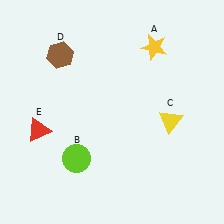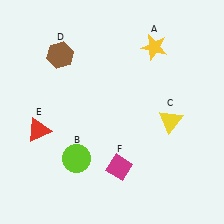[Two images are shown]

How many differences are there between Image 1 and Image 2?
There is 1 difference between the two images.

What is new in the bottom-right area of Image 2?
A magenta diamond (F) was added in the bottom-right area of Image 2.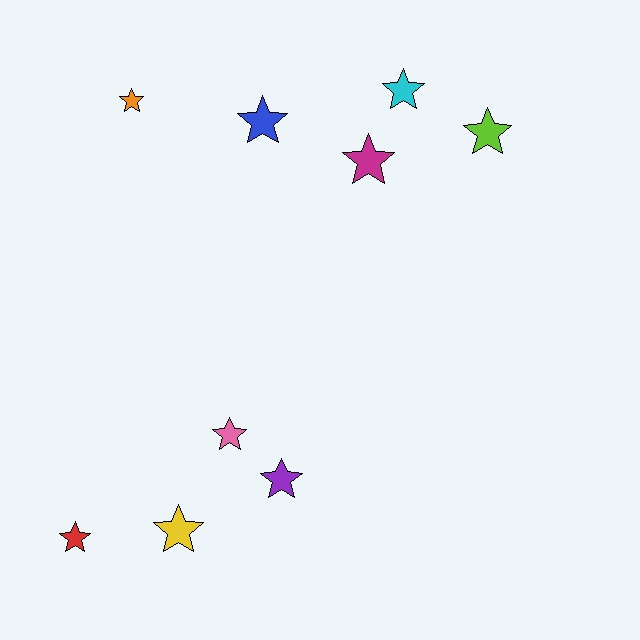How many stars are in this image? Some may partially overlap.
There are 9 stars.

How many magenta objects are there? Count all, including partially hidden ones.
There is 1 magenta object.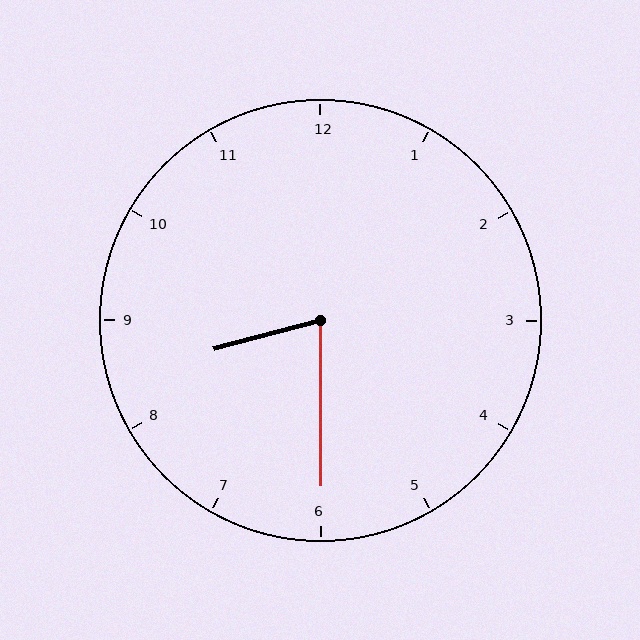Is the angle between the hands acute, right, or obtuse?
It is acute.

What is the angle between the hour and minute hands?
Approximately 75 degrees.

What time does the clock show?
8:30.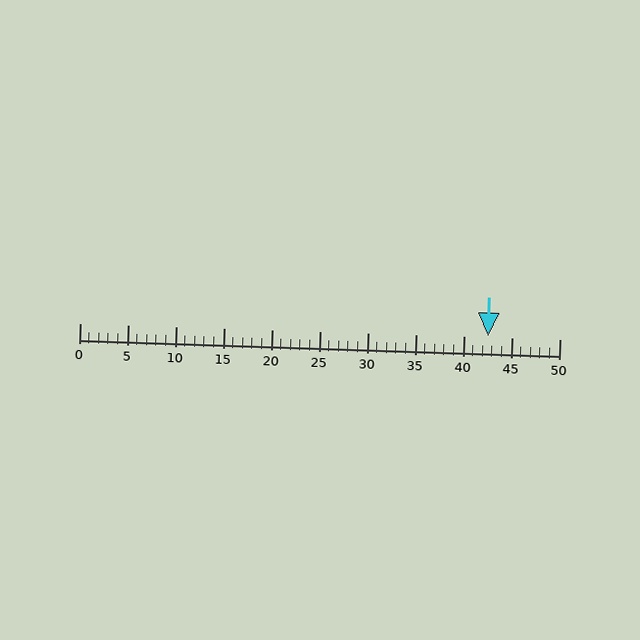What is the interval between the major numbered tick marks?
The major tick marks are spaced 5 units apart.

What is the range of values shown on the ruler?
The ruler shows values from 0 to 50.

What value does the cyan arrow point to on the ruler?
The cyan arrow points to approximately 43.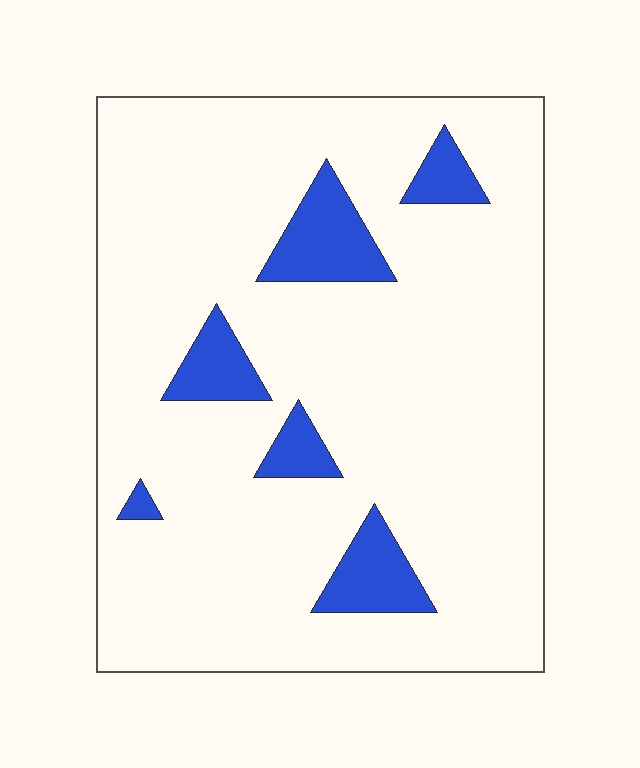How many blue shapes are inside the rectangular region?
6.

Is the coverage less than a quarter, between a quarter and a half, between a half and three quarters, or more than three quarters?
Less than a quarter.